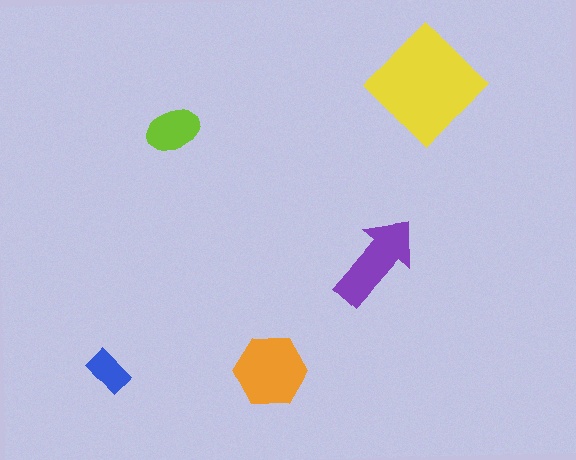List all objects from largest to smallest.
The yellow diamond, the orange hexagon, the purple arrow, the lime ellipse, the blue rectangle.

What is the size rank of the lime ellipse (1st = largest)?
4th.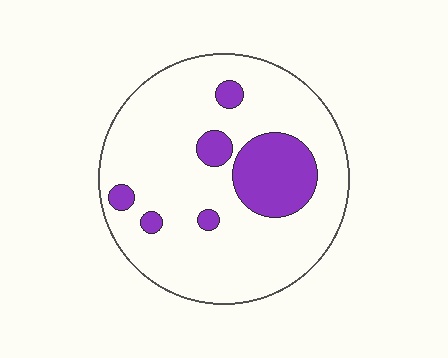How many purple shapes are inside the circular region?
6.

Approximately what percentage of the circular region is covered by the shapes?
Approximately 20%.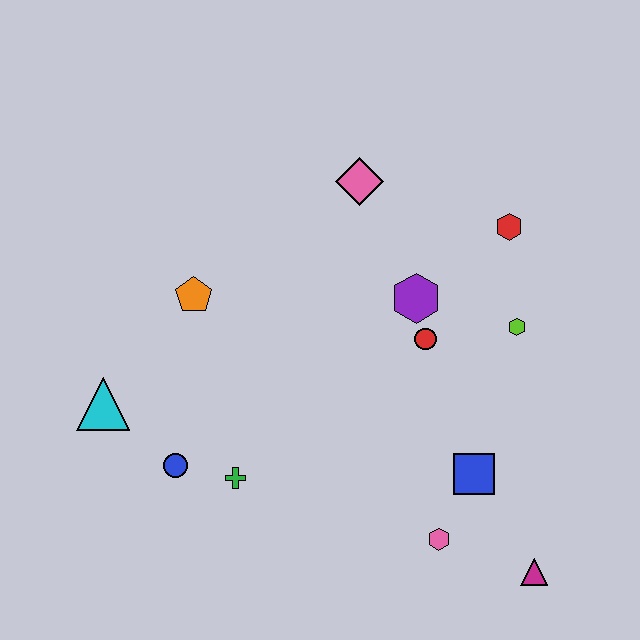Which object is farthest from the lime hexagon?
The cyan triangle is farthest from the lime hexagon.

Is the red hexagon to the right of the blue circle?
Yes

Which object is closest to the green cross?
The blue circle is closest to the green cross.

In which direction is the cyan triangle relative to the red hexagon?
The cyan triangle is to the left of the red hexagon.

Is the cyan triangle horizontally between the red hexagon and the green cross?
No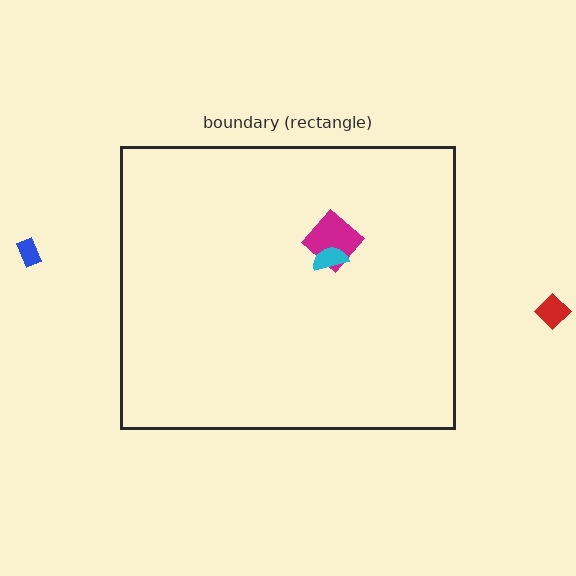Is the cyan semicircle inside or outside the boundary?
Inside.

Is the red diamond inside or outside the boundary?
Outside.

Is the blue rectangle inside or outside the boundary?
Outside.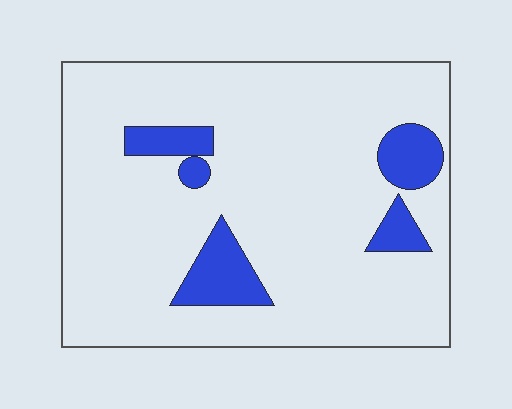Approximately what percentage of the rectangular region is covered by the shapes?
Approximately 15%.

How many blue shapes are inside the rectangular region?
5.